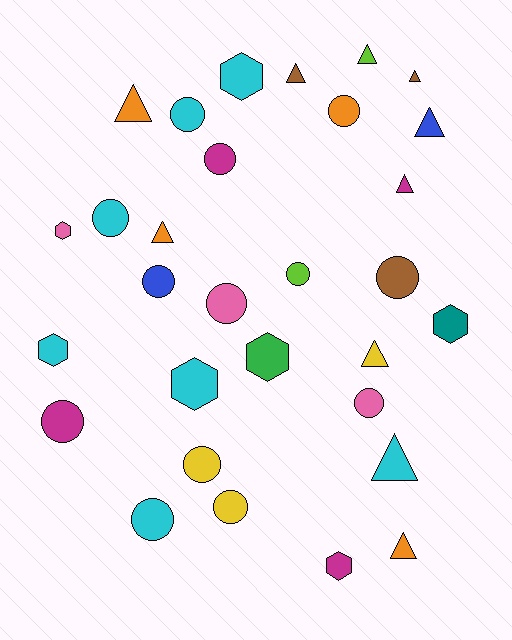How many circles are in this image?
There are 13 circles.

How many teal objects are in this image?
There is 1 teal object.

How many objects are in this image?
There are 30 objects.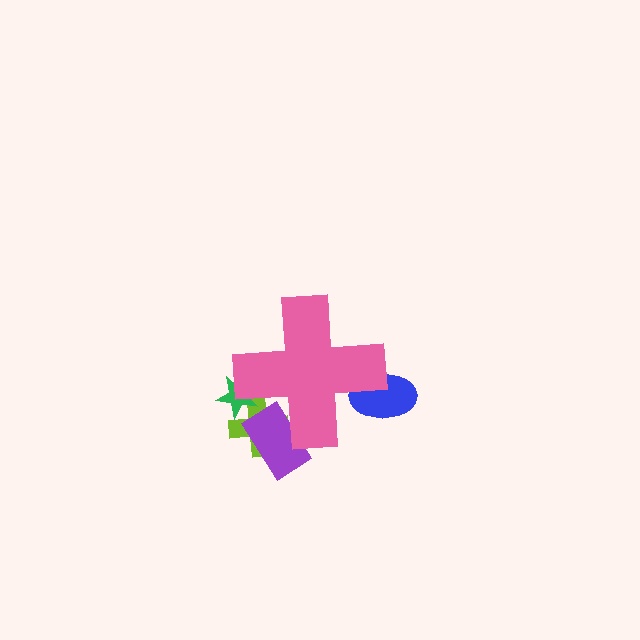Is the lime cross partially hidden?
Yes, the lime cross is partially hidden behind the pink cross.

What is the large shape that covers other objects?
A pink cross.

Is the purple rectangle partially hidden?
Yes, the purple rectangle is partially hidden behind the pink cross.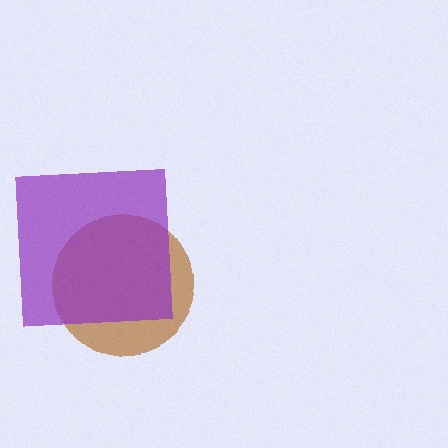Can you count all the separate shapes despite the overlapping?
Yes, there are 2 separate shapes.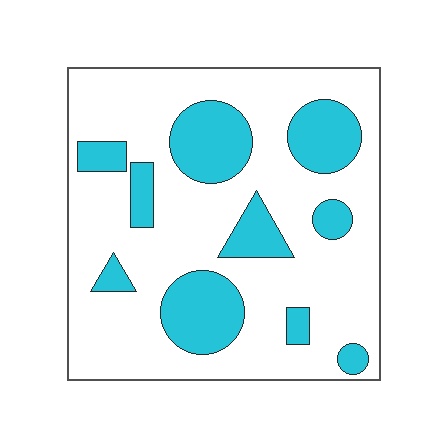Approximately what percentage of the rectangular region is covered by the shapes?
Approximately 25%.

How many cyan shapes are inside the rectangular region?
10.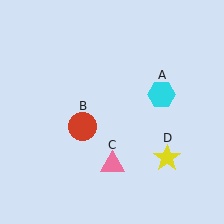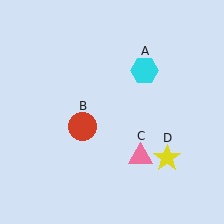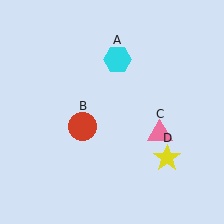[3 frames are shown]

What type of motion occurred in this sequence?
The cyan hexagon (object A), pink triangle (object C) rotated counterclockwise around the center of the scene.